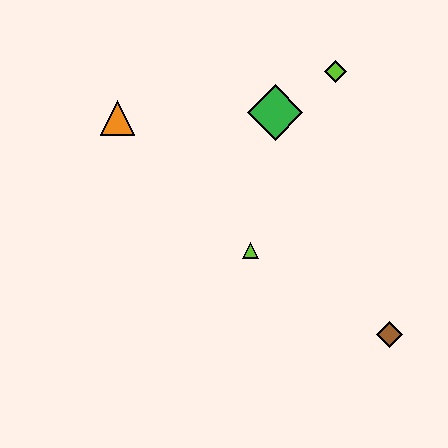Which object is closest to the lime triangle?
The green diamond is closest to the lime triangle.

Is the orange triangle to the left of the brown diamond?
Yes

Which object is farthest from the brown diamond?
The orange triangle is farthest from the brown diamond.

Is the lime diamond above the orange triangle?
Yes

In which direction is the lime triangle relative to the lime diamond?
The lime triangle is below the lime diamond.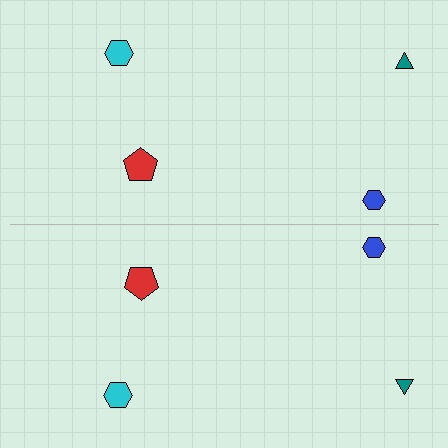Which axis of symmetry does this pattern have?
The pattern has a horizontal axis of symmetry running through the center of the image.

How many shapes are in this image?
There are 8 shapes in this image.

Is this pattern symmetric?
Yes, this pattern has bilateral (reflection) symmetry.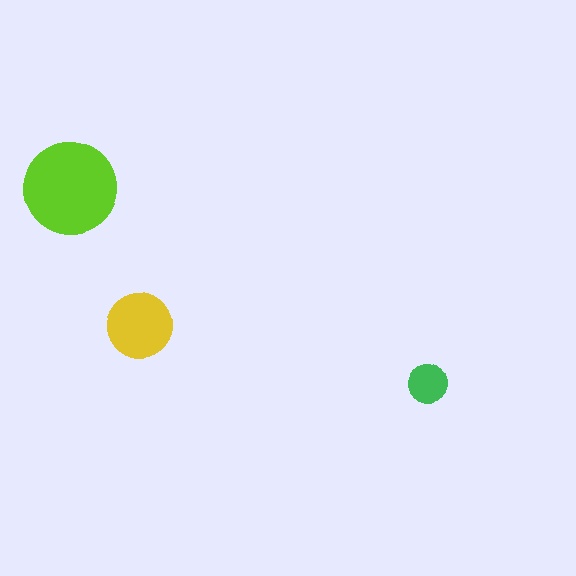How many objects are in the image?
There are 3 objects in the image.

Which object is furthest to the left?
The lime circle is leftmost.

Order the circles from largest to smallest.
the lime one, the yellow one, the green one.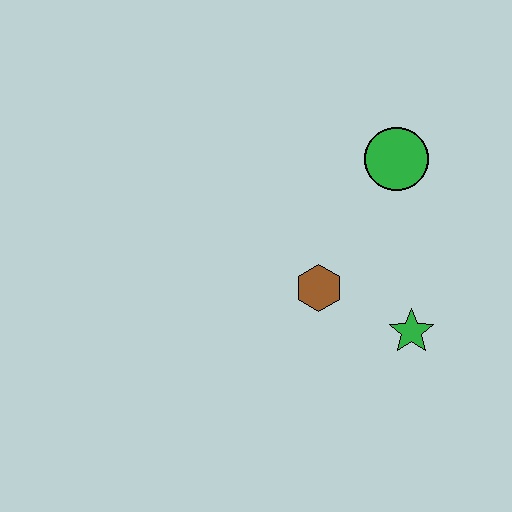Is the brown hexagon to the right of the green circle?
No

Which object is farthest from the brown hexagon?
The green circle is farthest from the brown hexagon.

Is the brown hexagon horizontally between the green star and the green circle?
No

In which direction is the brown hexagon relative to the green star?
The brown hexagon is to the left of the green star.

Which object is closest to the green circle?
The brown hexagon is closest to the green circle.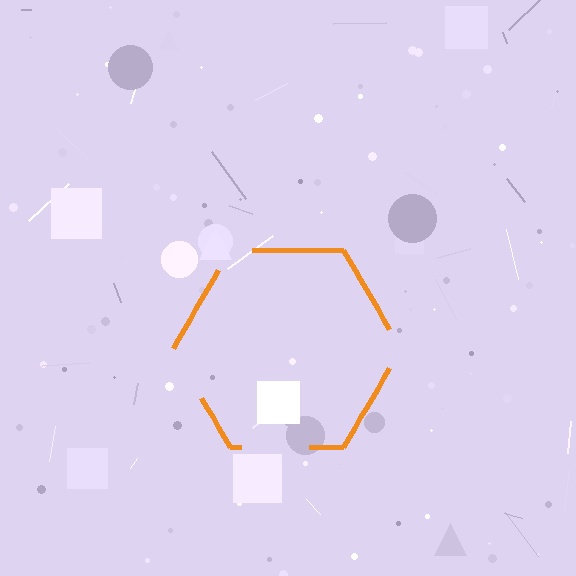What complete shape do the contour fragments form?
The contour fragments form a hexagon.